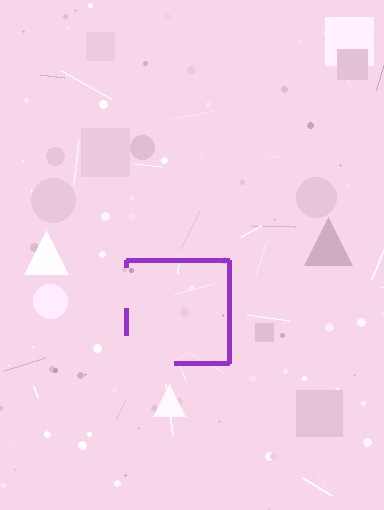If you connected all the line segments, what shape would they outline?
They would outline a square.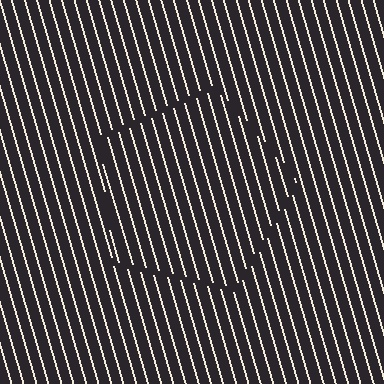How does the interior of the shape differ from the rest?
The interior of the shape contains the same grating, shifted by half a period — the contour is defined by the phase discontinuity where line-ends from the inner and outer gratings abut.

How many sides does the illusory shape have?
5 sides — the line-ends trace a pentagon.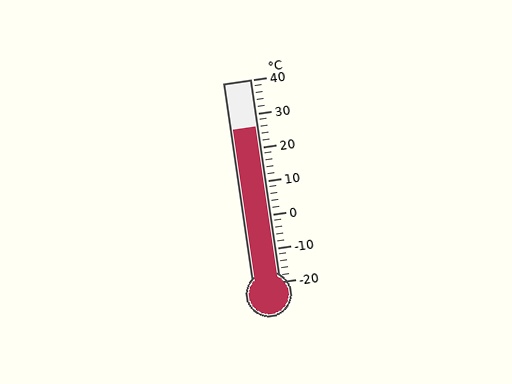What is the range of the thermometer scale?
The thermometer scale ranges from -20°C to 40°C.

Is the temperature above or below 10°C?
The temperature is above 10°C.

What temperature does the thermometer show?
The thermometer shows approximately 26°C.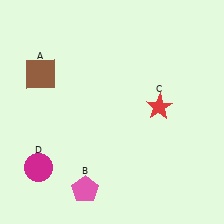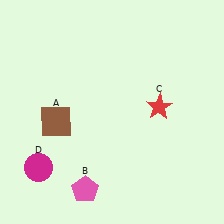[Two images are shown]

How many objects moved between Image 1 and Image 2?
1 object moved between the two images.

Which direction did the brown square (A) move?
The brown square (A) moved down.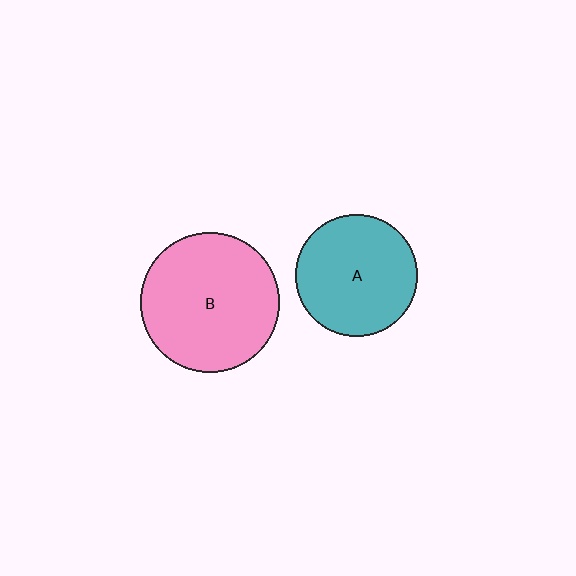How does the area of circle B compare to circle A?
Approximately 1.3 times.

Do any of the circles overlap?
No, none of the circles overlap.